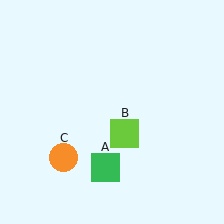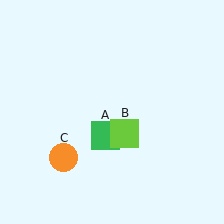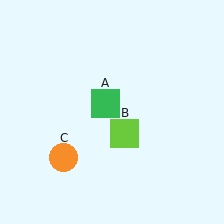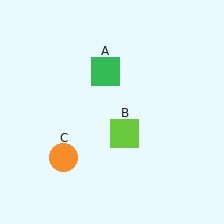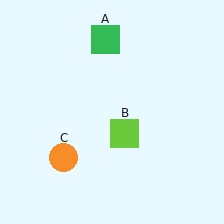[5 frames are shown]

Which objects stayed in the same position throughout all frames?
Lime square (object B) and orange circle (object C) remained stationary.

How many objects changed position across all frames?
1 object changed position: green square (object A).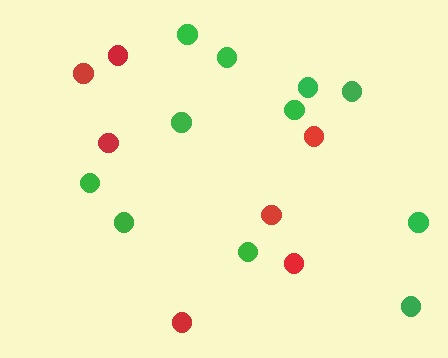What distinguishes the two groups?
There are 2 groups: one group of red circles (7) and one group of green circles (11).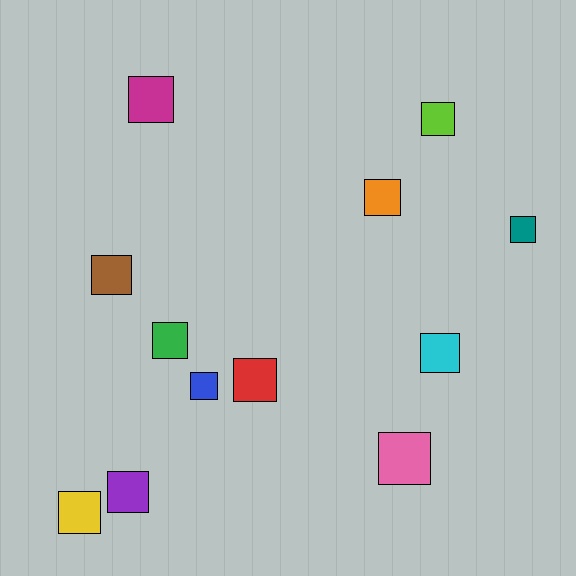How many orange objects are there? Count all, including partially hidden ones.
There is 1 orange object.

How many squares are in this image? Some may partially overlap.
There are 12 squares.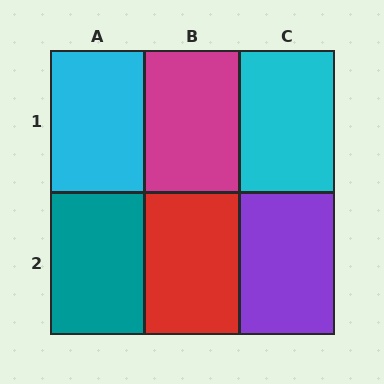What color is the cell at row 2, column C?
Purple.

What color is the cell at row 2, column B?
Red.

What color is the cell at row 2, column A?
Teal.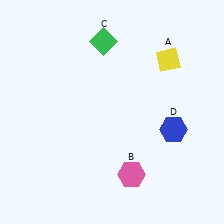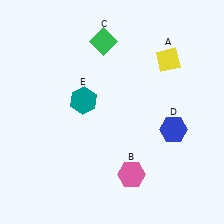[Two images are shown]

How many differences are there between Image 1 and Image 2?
There is 1 difference between the two images.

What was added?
A teal hexagon (E) was added in Image 2.